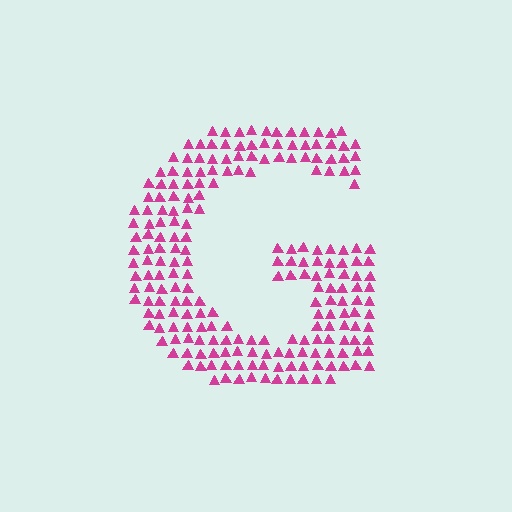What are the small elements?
The small elements are triangles.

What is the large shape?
The large shape is the letter G.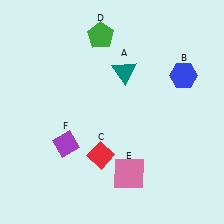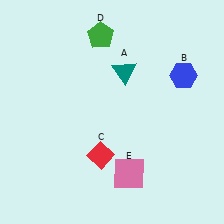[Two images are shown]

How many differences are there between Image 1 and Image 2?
There is 1 difference between the two images.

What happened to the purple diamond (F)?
The purple diamond (F) was removed in Image 2. It was in the bottom-left area of Image 1.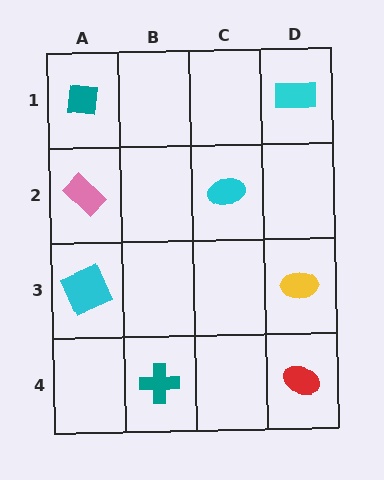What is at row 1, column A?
A teal square.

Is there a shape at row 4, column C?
No, that cell is empty.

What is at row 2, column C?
A cyan ellipse.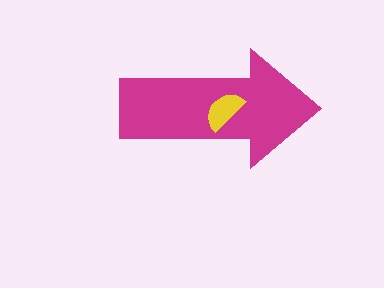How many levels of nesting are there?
2.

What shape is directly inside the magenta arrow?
The yellow semicircle.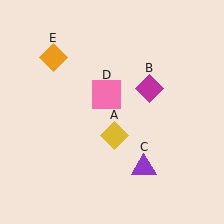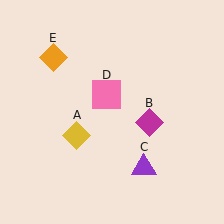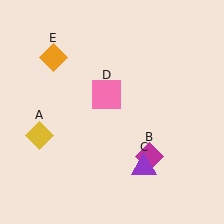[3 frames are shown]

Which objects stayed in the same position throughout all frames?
Purple triangle (object C) and pink square (object D) and orange diamond (object E) remained stationary.